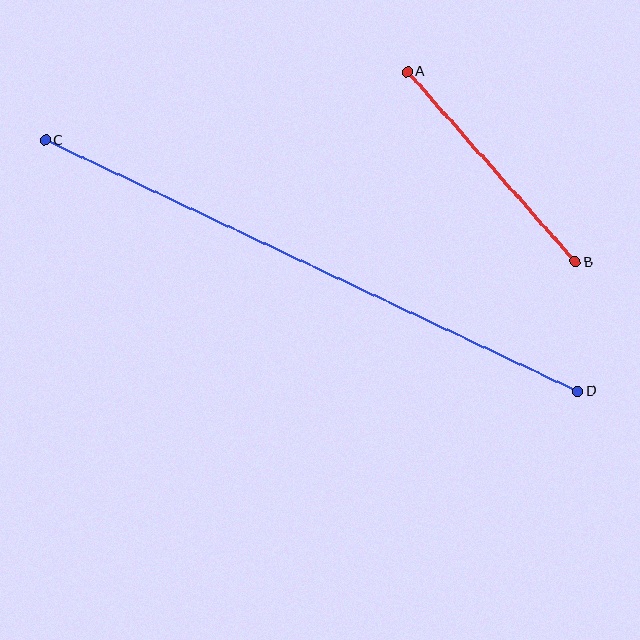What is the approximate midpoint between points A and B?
The midpoint is at approximately (491, 167) pixels.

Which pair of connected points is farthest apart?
Points C and D are farthest apart.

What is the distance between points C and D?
The distance is approximately 588 pixels.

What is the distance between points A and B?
The distance is approximately 253 pixels.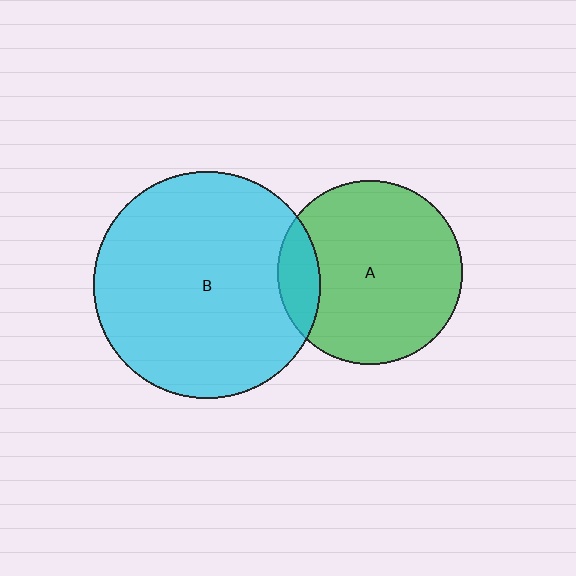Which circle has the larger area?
Circle B (cyan).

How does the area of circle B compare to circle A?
Approximately 1.5 times.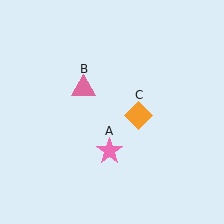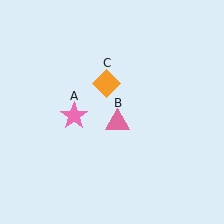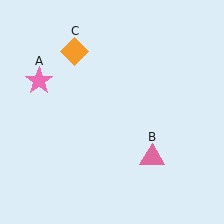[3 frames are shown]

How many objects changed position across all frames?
3 objects changed position: pink star (object A), pink triangle (object B), orange diamond (object C).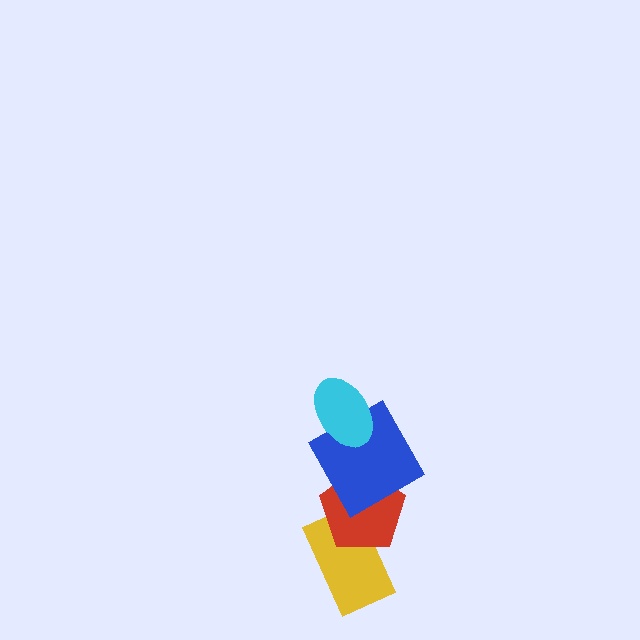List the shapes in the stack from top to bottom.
From top to bottom: the cyan ellipse, the blue square, the red pentagon, the yellow rectangle.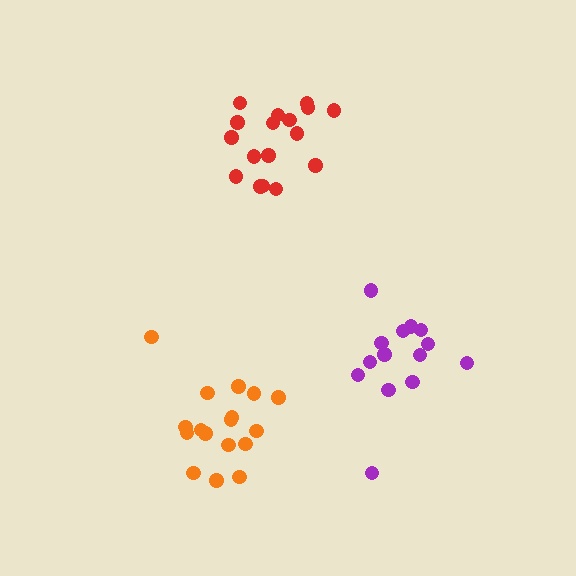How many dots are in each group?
Group 1: 17 dots, Group 2: 17 dots, Group 3: 14 dots (48 total).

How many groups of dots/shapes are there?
There are 3 groups.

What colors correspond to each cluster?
The clusters are colored: orange, red, purple.